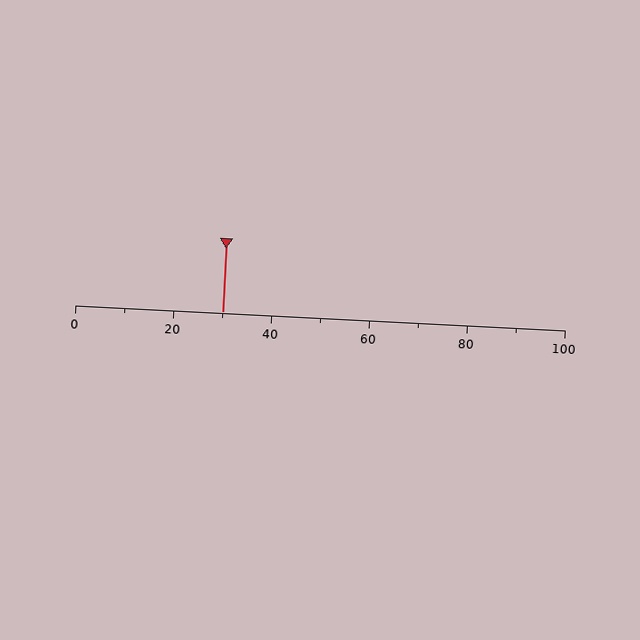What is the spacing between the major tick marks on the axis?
The major ticks are spaced 20 apart.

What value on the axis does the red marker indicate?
The marker indicates approximately 30.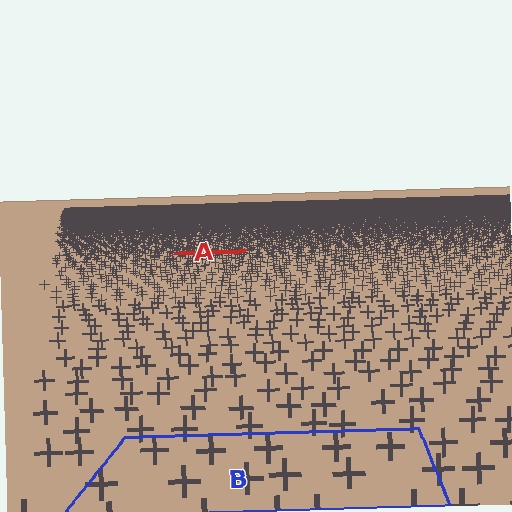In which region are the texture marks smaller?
The texture marks are smaller in region A, because it is farther away.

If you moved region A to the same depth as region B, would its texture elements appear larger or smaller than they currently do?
They would appear larger. At a closer depth, the same texture elements are projected at a bigger on-screen size.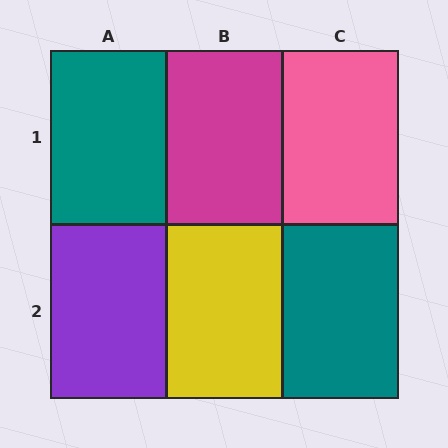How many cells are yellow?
1 cell is yellow.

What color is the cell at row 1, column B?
Magenta.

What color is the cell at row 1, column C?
Pink.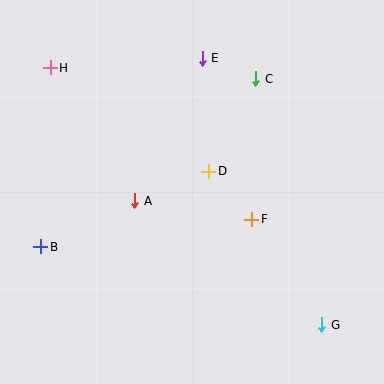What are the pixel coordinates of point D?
Point D is at (209, 171).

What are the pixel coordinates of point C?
Point C is at (256, 79).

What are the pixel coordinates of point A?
Point A is at (135, 201).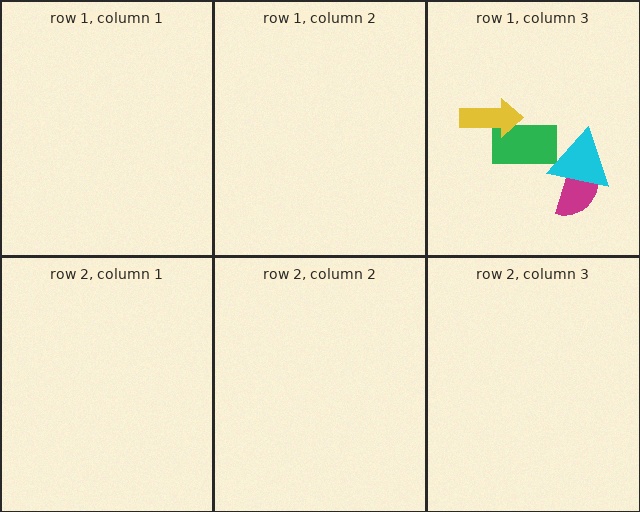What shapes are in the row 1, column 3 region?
The green rectangle, the magenta semicircle, the cyan triangle, the yellow arrow.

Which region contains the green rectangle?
The row 1, column 3 region.